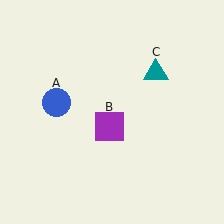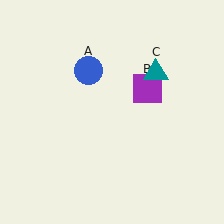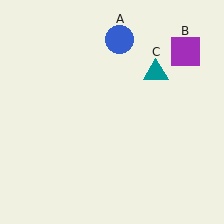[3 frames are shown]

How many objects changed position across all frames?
2 objects changed position: blue circle (object A), purple square (object B).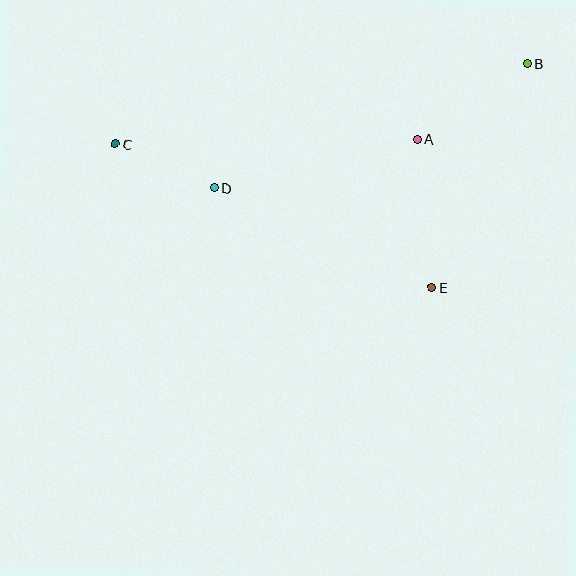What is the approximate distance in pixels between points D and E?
The distance between D and E is approximately 240 pixels.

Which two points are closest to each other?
Points C and D are closest to each other.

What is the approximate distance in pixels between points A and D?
The distance between A and D is approximately 209 pixels.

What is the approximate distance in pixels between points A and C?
The distance between A and C is approximately 302 pixels.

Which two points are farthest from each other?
Points B and C are farthest from each other.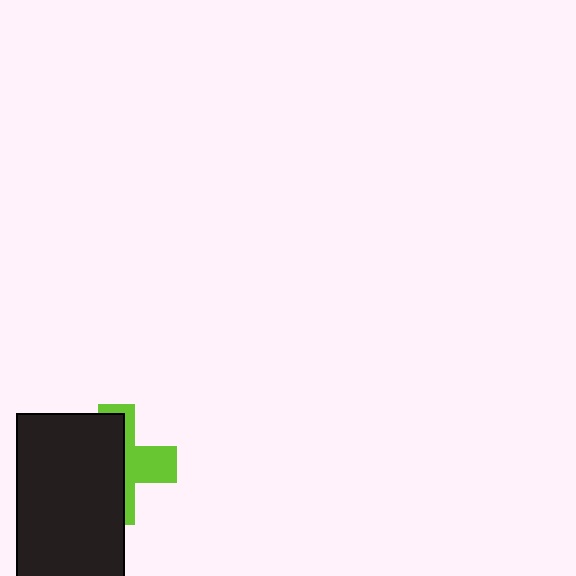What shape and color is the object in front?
The object in front is a black rectangle.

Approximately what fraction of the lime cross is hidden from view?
Roughly 60% of the lime cross is hidden behind the black rectangle.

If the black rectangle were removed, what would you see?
You would see the complete lime cross.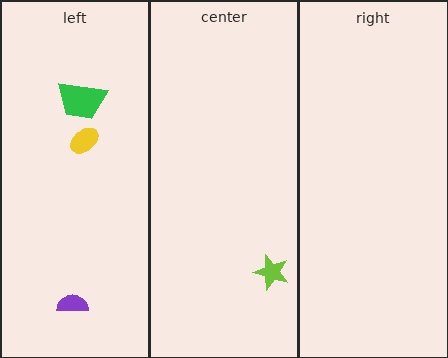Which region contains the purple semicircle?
The left region.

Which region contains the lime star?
The center region.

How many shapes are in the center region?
1.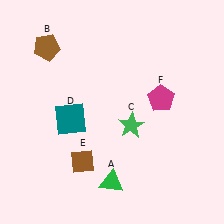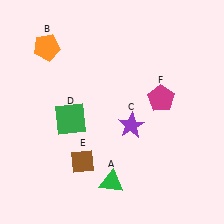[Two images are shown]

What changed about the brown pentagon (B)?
In Image 1, B is brown. In Image 2, it changed to orange.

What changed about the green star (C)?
In Image 1, C is green. In Image 2, it changed to purple.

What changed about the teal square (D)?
In Image 1, D is teal. In Image 2, it changed to green.